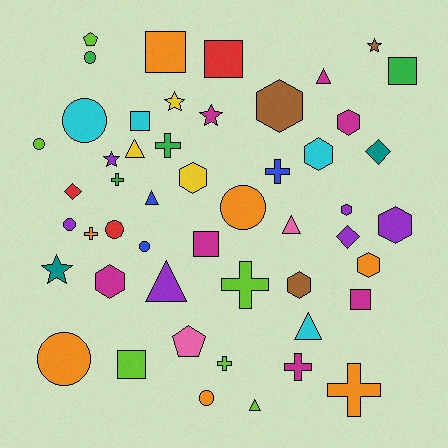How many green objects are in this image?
There are 4 green objects.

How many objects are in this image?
There are 50 objects.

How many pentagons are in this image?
There are 2 pentagons.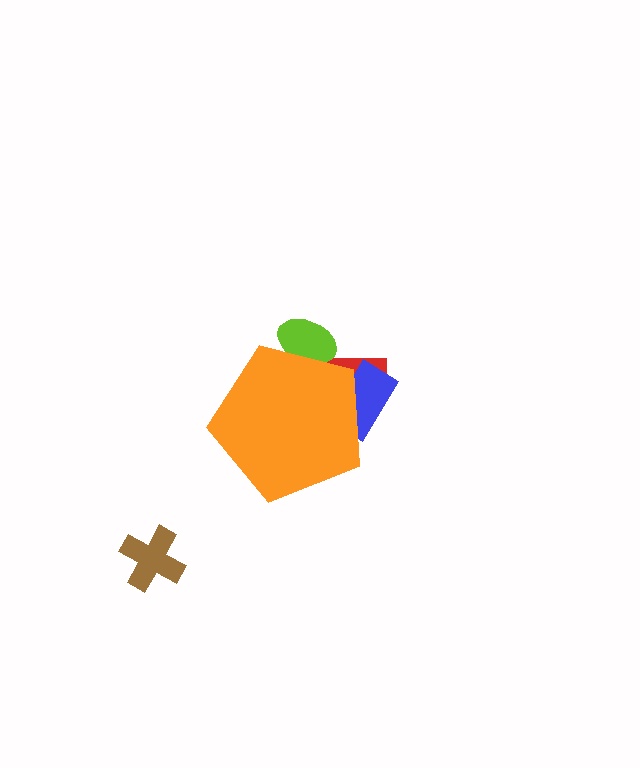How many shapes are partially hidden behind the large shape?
3 shapes are partially hidden.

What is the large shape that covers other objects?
An orange pentagon.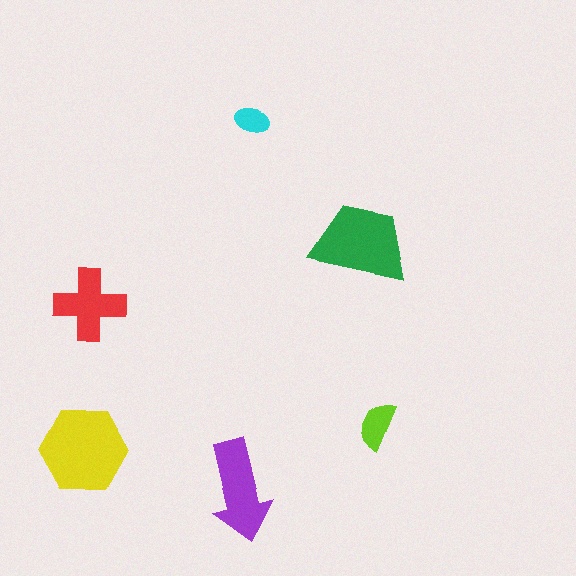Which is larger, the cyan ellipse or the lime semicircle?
The lime semicircle.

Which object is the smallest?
The cyan ellipse.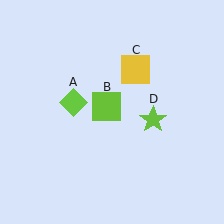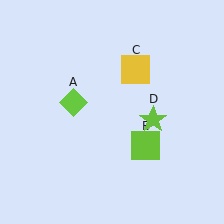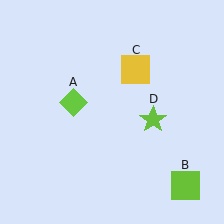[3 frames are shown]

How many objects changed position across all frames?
1 object changed position: lime square (object B).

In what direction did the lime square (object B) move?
The lime square (object B) moved down and to the right.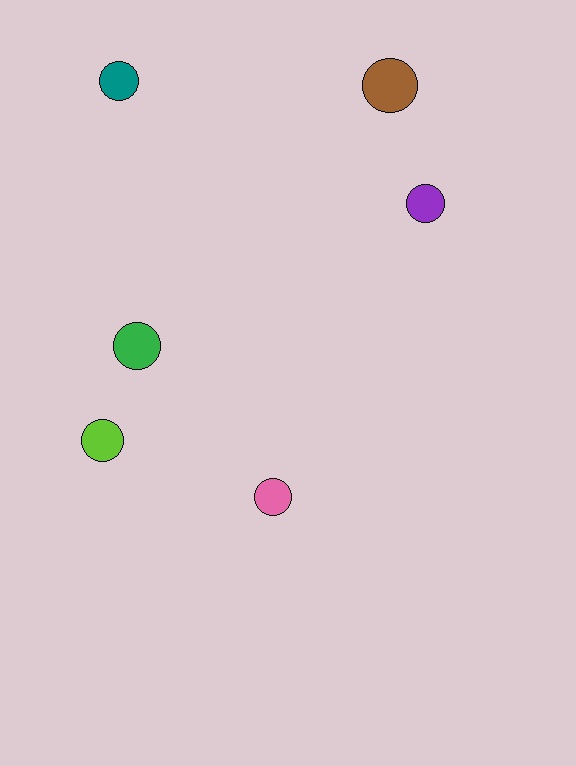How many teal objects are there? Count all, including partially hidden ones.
There is 1 teal object.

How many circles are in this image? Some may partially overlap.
There are 6 circles.